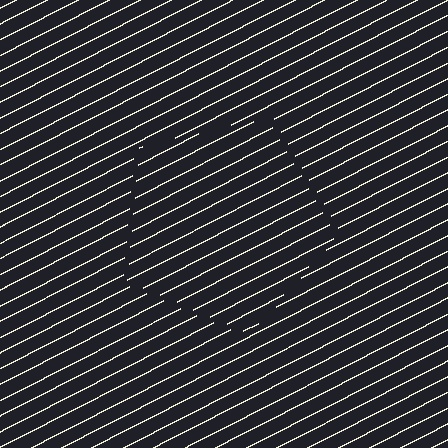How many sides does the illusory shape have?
5 sides — the line-ends trace a pentagon.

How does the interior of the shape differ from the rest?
The interior of the shape contains the same grating, shifted by half a period — the contour is defined by the phase discontinuity where line-ends from the inner and outer gratings abut.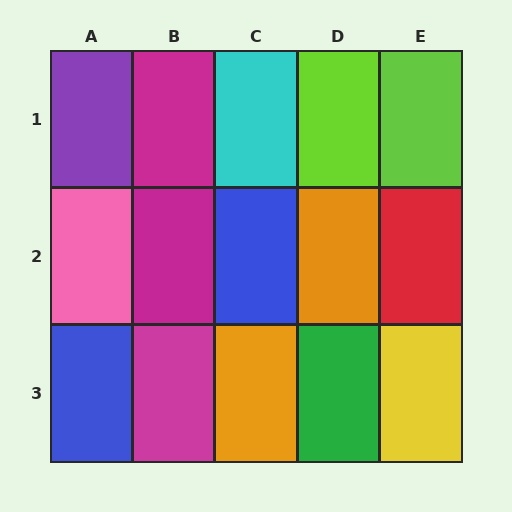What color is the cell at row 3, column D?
Green.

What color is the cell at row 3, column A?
Blue.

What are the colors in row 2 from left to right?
Pink, magenta, blue, orange, red.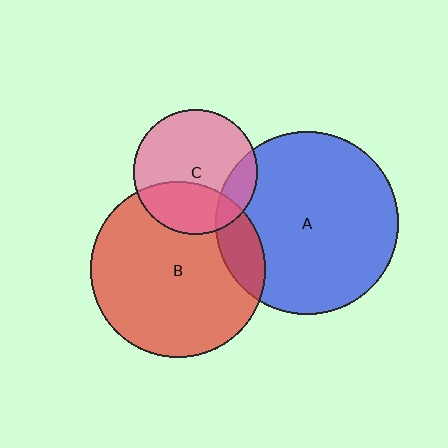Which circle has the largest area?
Circle A (blue).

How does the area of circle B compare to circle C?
Approximately 2.0 times.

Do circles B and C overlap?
Yes.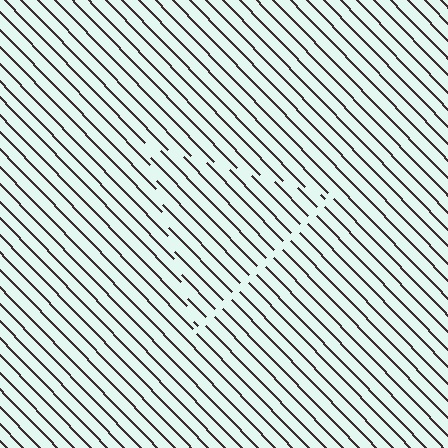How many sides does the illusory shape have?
3 sides — the line-ends trace a triangle.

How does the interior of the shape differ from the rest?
The interior of the shape contains the same grating, shifted by half a period — the contour is defined by the phase discontinuity where line-ends from the inner and outer gratings abut.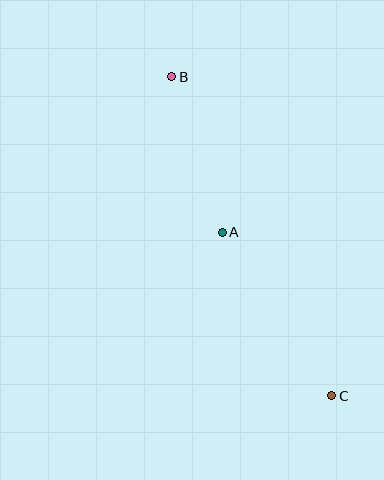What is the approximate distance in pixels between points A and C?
The distance between A and C is approximately 197 pixels.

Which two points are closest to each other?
Points A and B are closest to each other.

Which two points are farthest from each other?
Points B and C are farthest from each other.